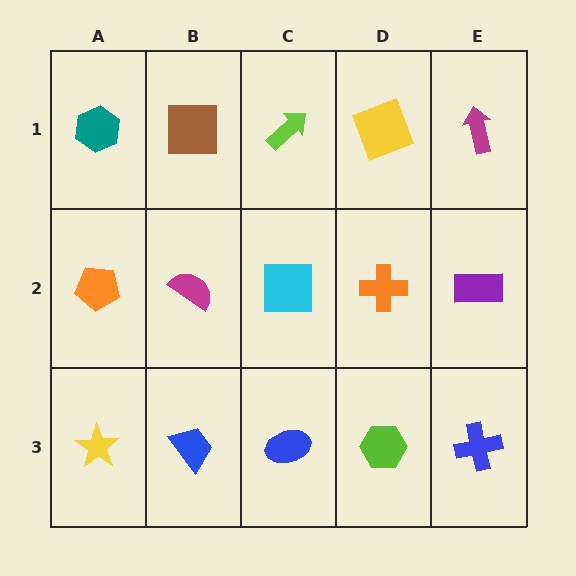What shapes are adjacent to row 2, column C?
A lime arrow (row 1, column C), a blue ellipse (row 3, column C), a magenta semicircle (row 2, column B), an orange cross (row 2, column D).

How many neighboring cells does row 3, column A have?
2.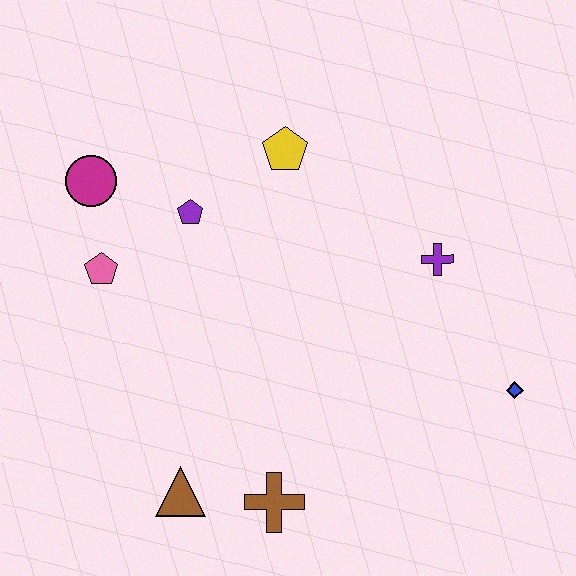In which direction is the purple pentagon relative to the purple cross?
The purple pentagon is to the left of the purple cross.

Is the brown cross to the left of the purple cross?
Yes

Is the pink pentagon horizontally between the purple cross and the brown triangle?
No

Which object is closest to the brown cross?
The brown triangle is closest to the brown cross.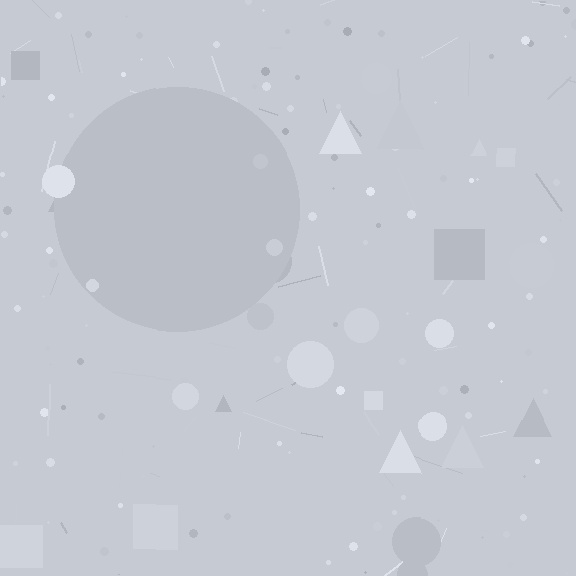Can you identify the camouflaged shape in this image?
The camouflaged shape is a circle.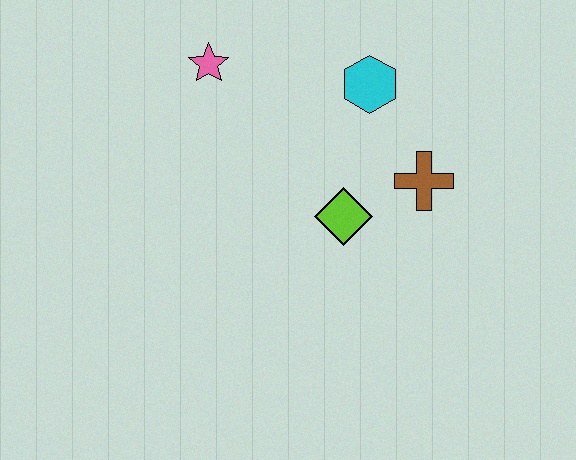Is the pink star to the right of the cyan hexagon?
No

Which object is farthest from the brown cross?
The pink star is farthest from the brown cross.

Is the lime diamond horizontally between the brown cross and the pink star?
Yes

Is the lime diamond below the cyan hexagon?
Yes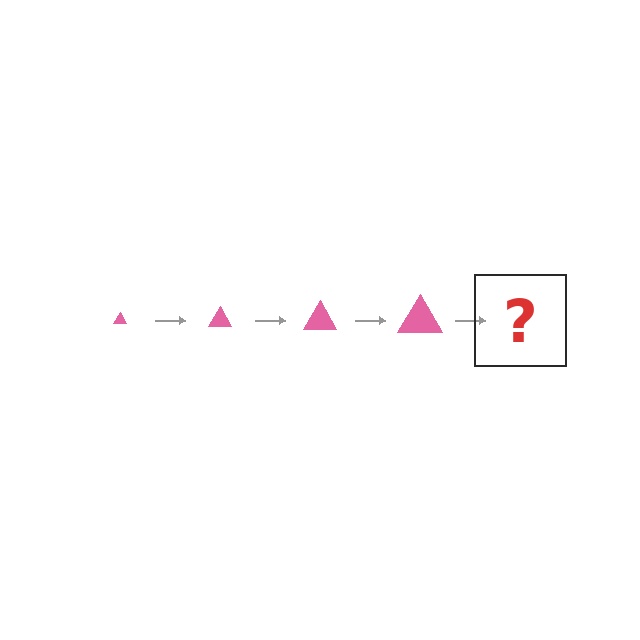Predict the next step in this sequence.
The next step is a pink triangle, larger than the previous one.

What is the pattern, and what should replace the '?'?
The pattern is that the triangle gets progressively larger each step. The '?' should be a pink triangle, larger than the previous one.